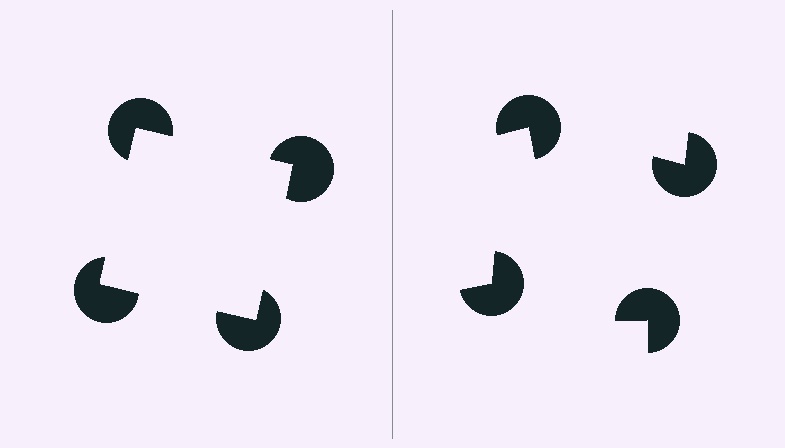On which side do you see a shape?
An illusory square appears on the left side. On the right side the wedge cuts are rotated, so no coherent shape forms.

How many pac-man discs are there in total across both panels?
8 — 4 on each side.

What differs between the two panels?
The pac-man discs are positioned identically on both sides; only the wedge orientations differ. On the left they align to a square; on the right they are misaligned.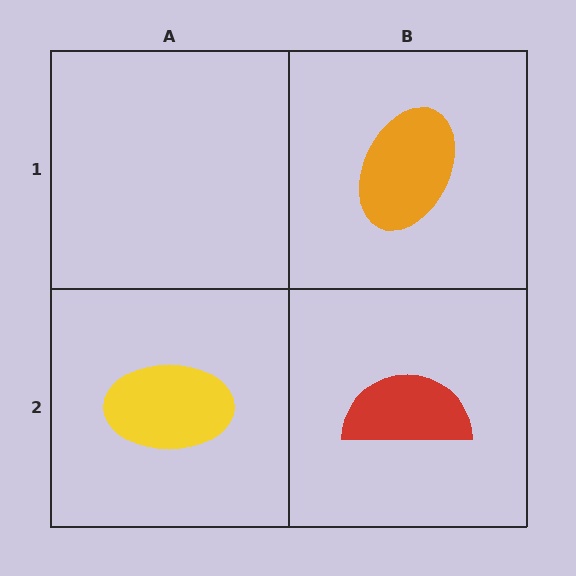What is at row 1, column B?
An orange ellipse.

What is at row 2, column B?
A red semicircle.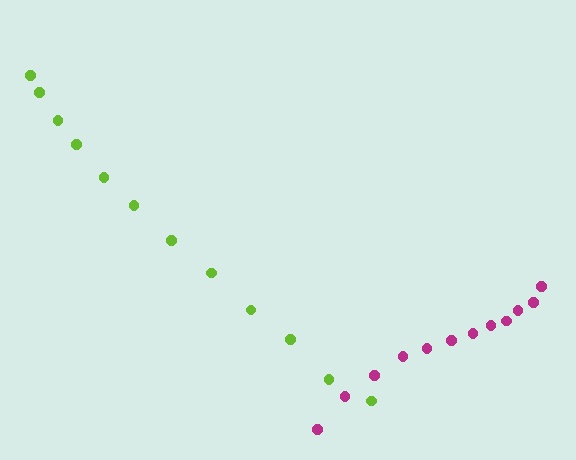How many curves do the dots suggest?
There are 2 distinct paths.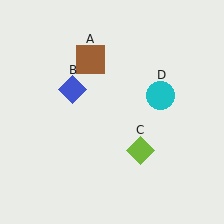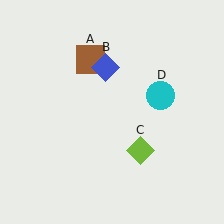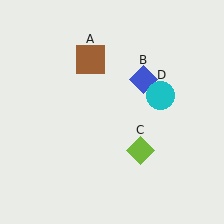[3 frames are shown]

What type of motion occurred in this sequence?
The blue diamond (object B) rotated clockwise around the center of the scene.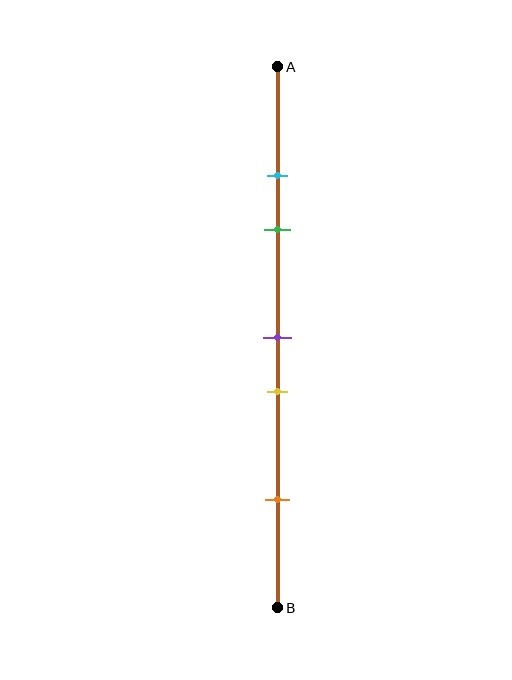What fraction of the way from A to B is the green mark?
The green mark is approximately 30% (0.3) of the way from A to B.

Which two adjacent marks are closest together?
The cyan and green marks are the closest adjacent pair.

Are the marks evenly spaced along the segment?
No, the marks are not evenly spaced.